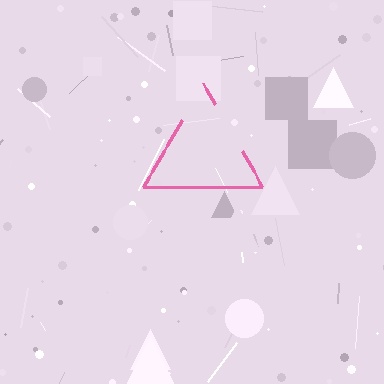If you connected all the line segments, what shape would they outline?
They would outline a triangle.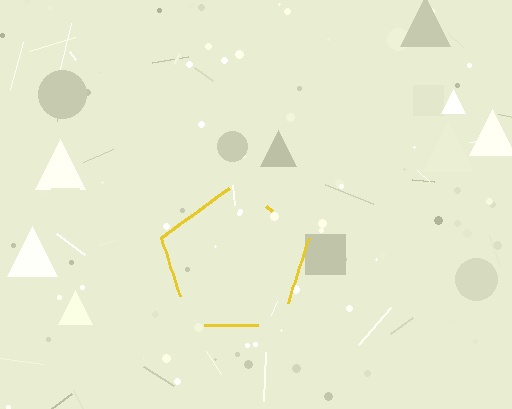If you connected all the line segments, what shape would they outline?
They would outline a pentagon.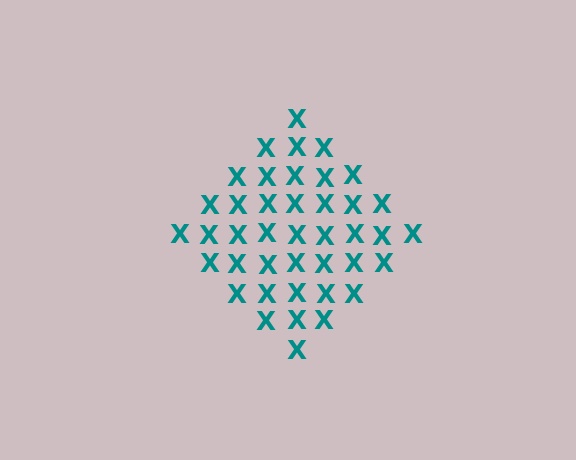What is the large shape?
The large shape is a diamond.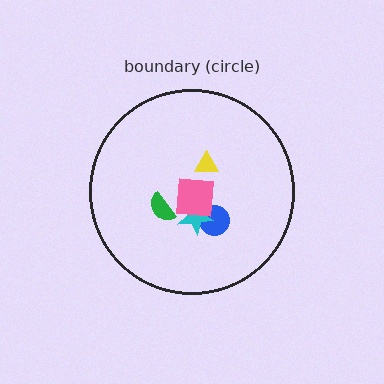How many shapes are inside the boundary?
5 inside, 0 outside.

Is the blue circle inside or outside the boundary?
Inside.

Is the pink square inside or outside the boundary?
Inside.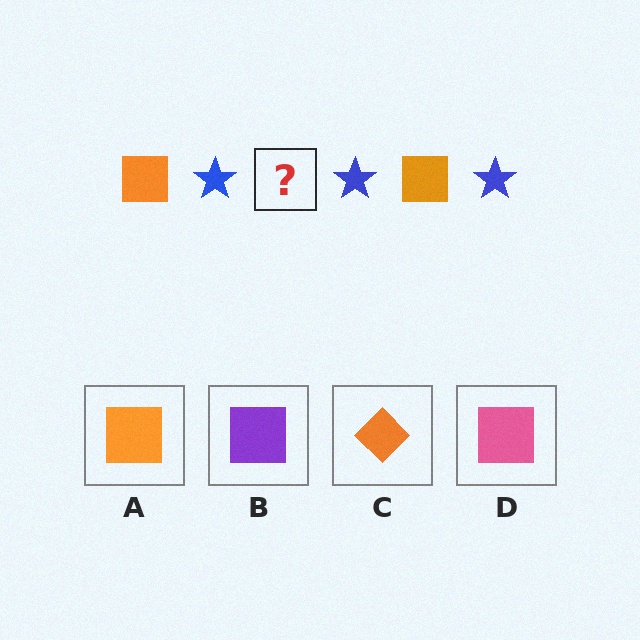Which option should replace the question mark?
Option A.